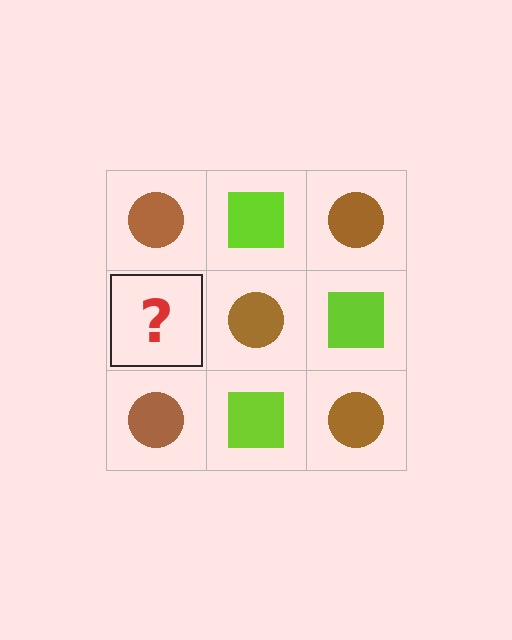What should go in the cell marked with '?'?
The missing cell should contain a lime square.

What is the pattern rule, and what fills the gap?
The rule is that it alternates brown circle and lime square in a checkerboard pattern. The gap should be filled with a lime square.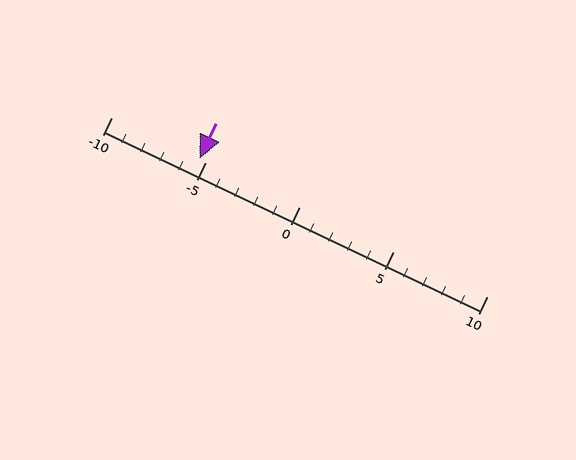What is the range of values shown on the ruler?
The ruler shows values from -10 to 10.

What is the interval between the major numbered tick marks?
The major tick marks are spaced 5 units apart.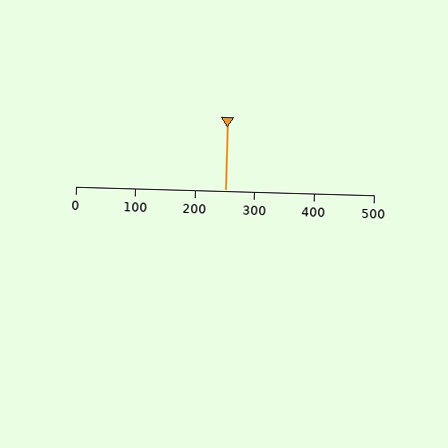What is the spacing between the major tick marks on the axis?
The major ticks are spaced 100 apart.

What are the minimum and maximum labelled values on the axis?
The axis runs from 0 to 500.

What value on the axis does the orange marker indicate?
The marker indicates approximately 250.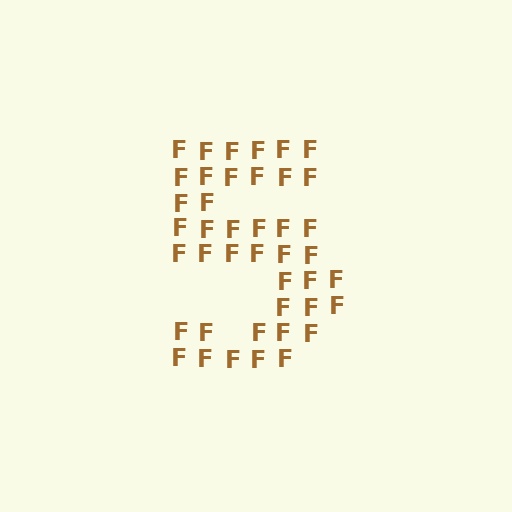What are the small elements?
The small elements are letter F's.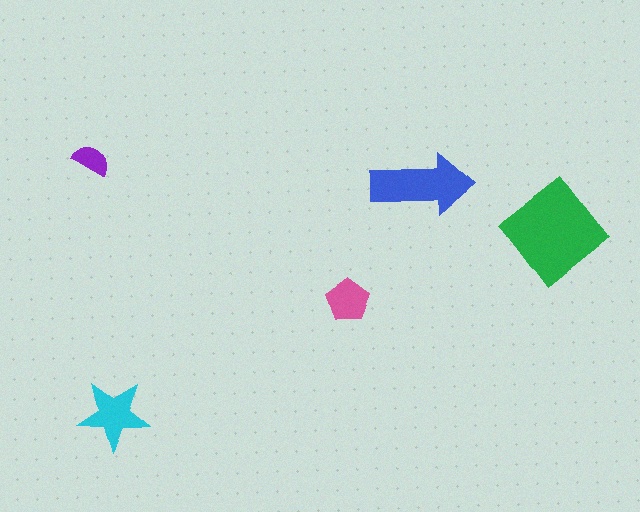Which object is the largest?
The green diamond.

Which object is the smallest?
The purple semicircle.